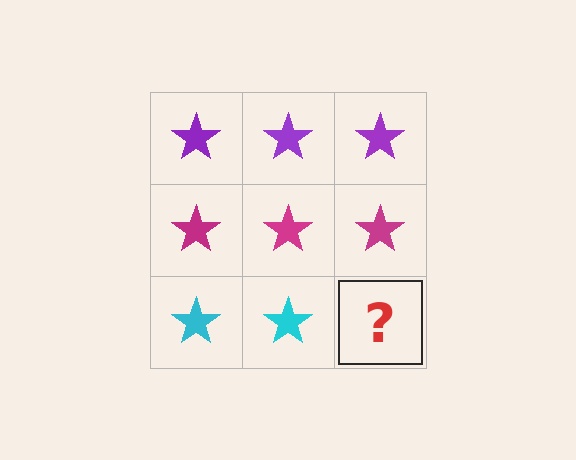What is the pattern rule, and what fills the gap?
The rule is that each row has a consistent color. The gap should be filled with a cyan star.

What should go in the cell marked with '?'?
The missing cell should contain a cyan star.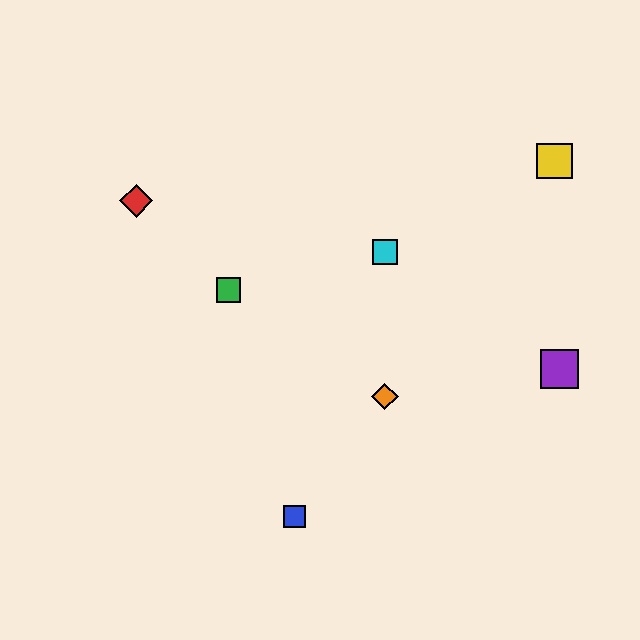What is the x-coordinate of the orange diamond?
The orange diamond is at x≈385.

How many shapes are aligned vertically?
2 shapes (the orange diamond, the cyan square) are aligned vertically.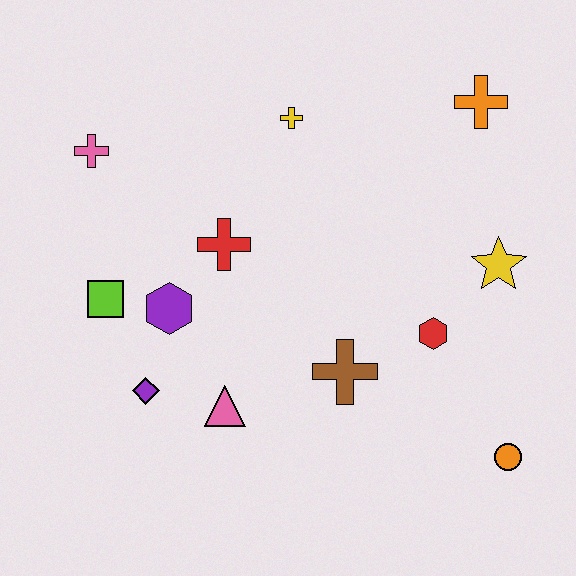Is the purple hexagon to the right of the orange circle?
No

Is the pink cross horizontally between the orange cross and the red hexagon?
No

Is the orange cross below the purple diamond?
No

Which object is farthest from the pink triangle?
The orange cross is farthest from the pink triangle.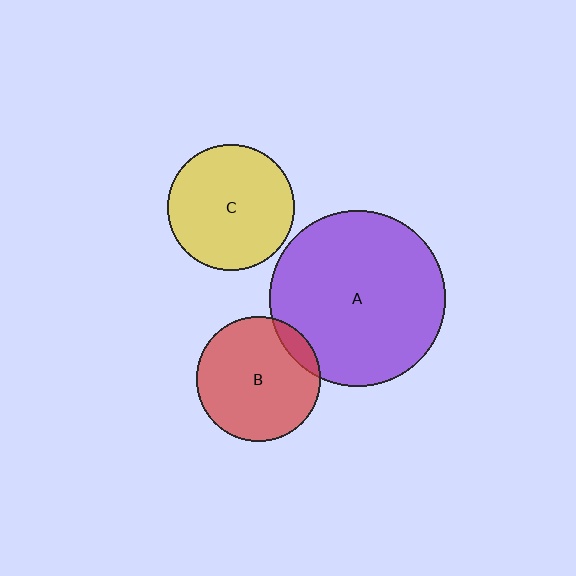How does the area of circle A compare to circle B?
Approximately 2.0 times.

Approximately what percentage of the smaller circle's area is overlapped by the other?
Approximately 10%.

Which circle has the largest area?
Circle A (purple).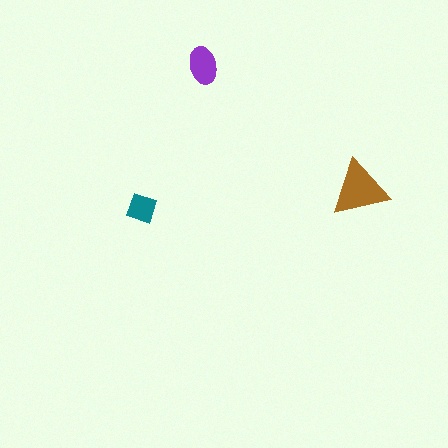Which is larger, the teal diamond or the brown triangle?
The brown triangle.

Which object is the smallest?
The teal diamond.